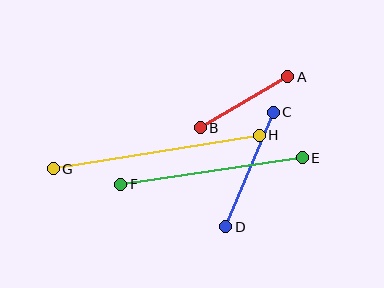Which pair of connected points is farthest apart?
Points G and H are farthest apart.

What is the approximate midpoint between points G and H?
The midpoint is at approximately (156, 152) pixels.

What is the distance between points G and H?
The distance is approximately 209 pixels.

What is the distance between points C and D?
The distance is approximately 124 pixels.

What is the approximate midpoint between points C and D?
The midpoint is at approximately (249, 170) pixels.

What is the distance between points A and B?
The distance is approximately 101 pixels.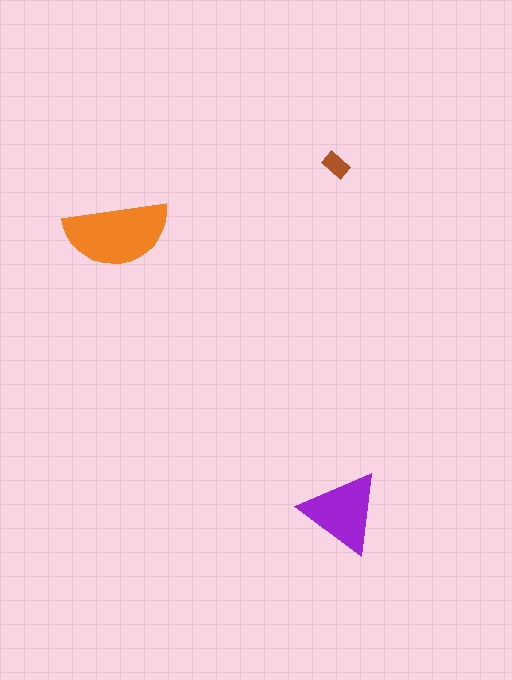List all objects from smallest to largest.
The brown rectangle, the purple triangle, the orange semicircle.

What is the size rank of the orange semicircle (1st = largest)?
1st.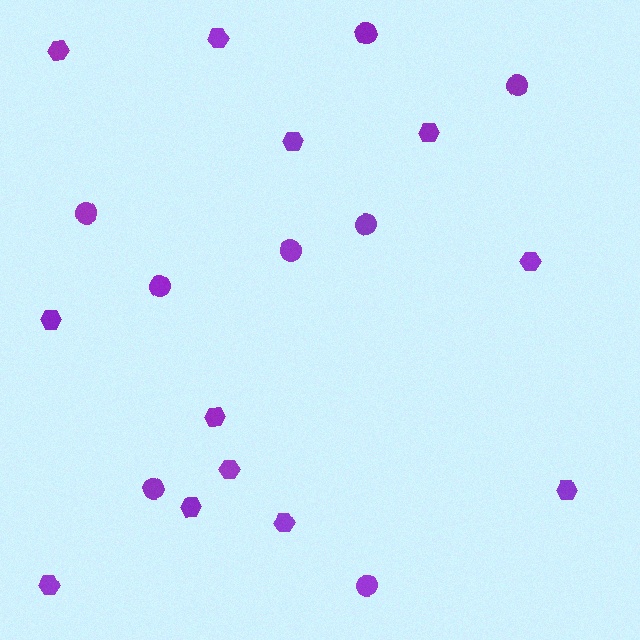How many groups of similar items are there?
There are 2 groups: one group of hexagons (12) and one group of circles (8).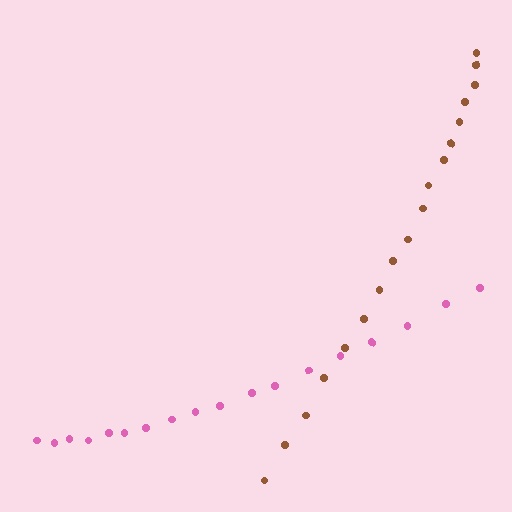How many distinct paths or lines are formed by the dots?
There are 2 distinct paths.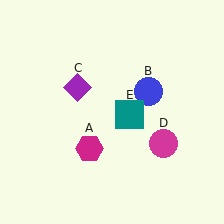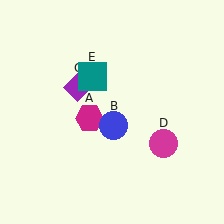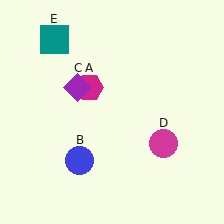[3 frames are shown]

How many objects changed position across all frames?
3 objects changed position: magenta hexagon (object A), blue circle (object B), teal square (object E).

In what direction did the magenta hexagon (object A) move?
The magenta hexagon (object A) moved up.